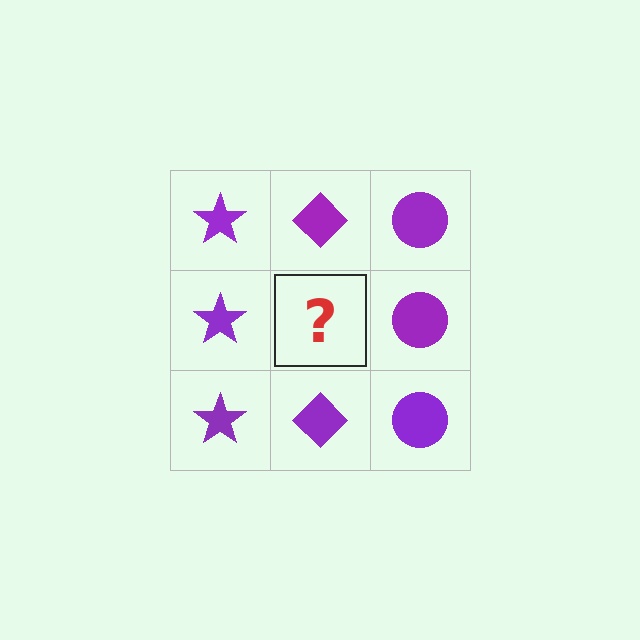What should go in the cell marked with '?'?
The missing cell should contain a purple diamond.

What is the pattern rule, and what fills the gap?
The rule is that each column has a consistent shape. The gap should be filled with a purple diamond.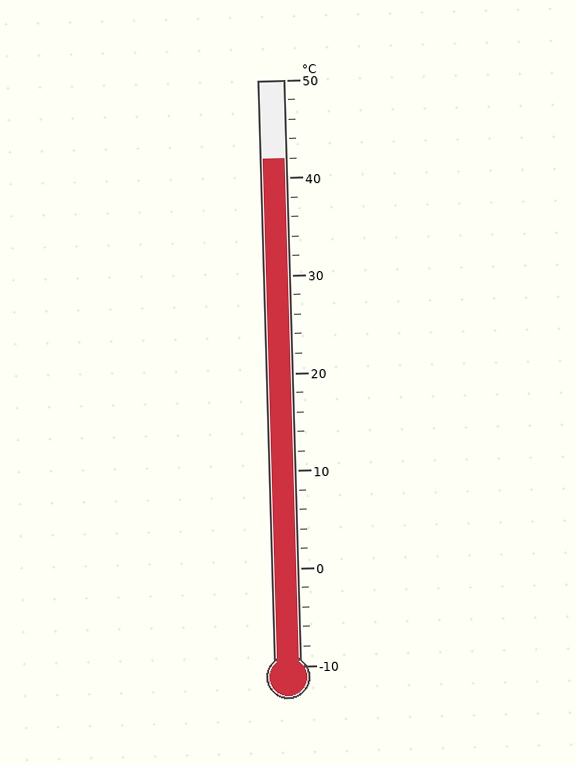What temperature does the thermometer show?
The thermometer shows approximately 42°C.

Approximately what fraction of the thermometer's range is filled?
The thermometer is filled to approximately 85% of its range.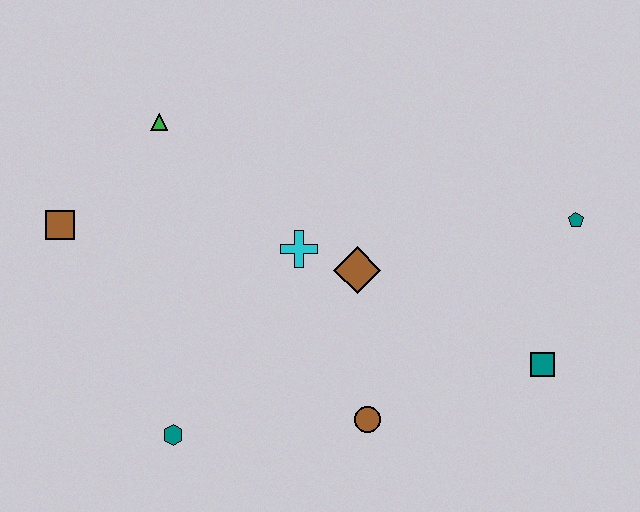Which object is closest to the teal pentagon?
The teal square is closest to the teal pentagon.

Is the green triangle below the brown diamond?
No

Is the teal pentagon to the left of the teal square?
No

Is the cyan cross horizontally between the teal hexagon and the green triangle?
No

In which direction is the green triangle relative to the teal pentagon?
The green triangle is to the left of the teal pentagon.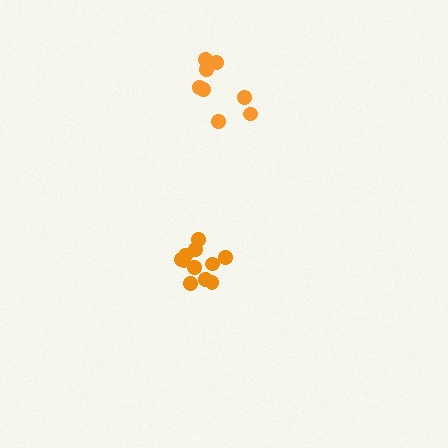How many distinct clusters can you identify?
There are 2 distinct clusters.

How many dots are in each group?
Group 1: 11 dots, Group 2: 8 dots (19 total).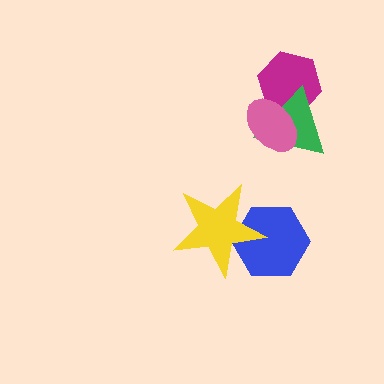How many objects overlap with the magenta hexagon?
2 objects overlap with the magenta hexagon.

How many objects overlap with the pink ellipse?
2 objects overlap with the pink ellipse.